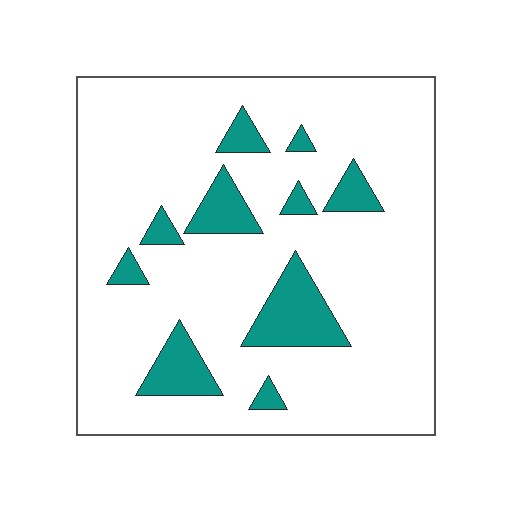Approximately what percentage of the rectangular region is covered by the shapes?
Approximately 15%.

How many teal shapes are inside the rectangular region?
10.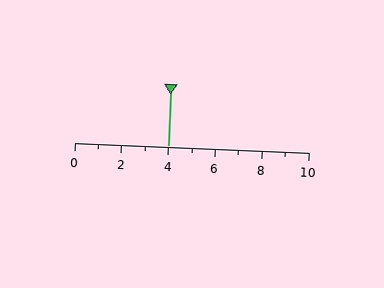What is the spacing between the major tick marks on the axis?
The major ticks are spaced 2 apart.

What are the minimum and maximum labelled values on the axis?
The axis runs from 0 to 10.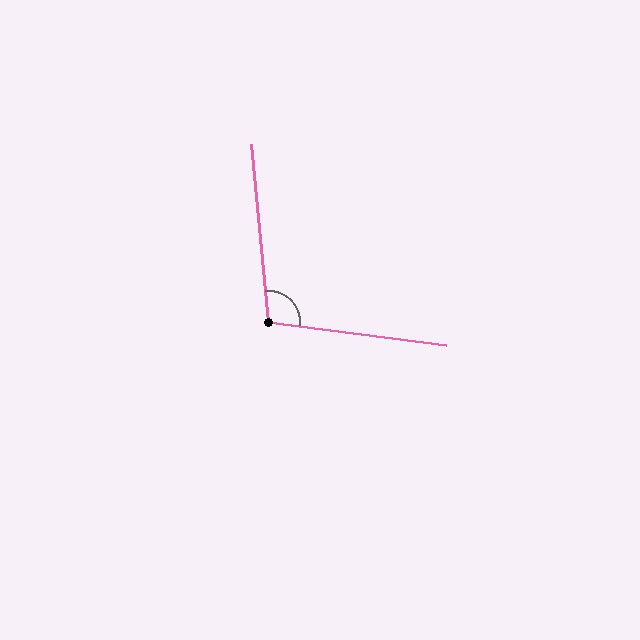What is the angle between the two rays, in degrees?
Approximately 103 degrees.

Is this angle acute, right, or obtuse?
It is obtuse.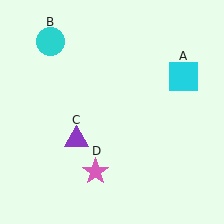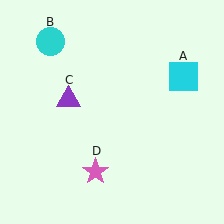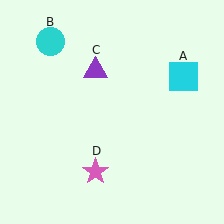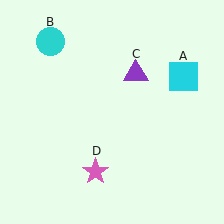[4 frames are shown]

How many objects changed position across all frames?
1 object changed position: purple triangle (object C).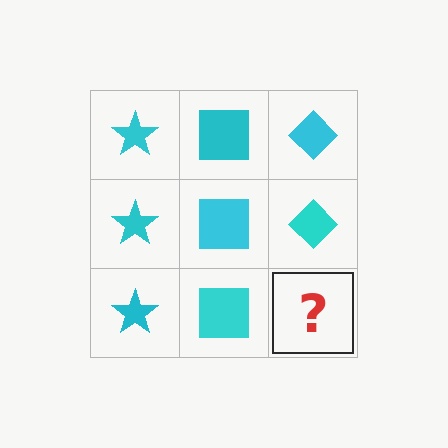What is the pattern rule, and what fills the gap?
The rule is that each column has a consistent shape. The gap should be filled with a cyan diamond.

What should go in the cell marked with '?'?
The missing cell should contain a cyan diamond.